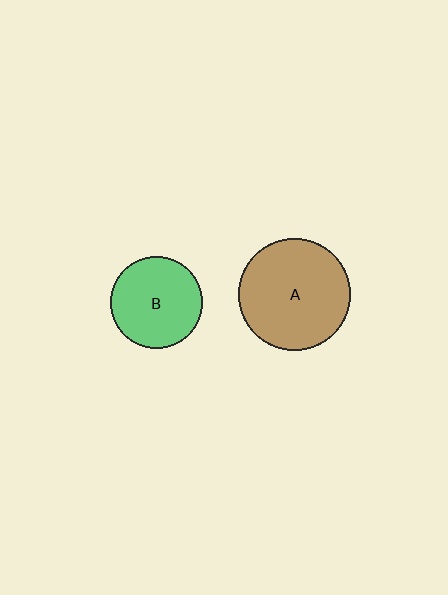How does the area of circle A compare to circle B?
Approximately 1.5 times.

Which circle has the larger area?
Circle A (brown).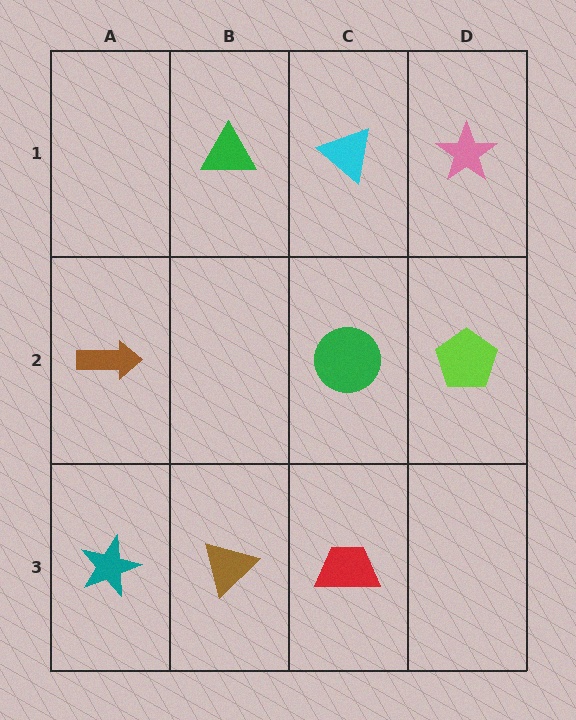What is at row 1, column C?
A cyan triangle.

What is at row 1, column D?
A pink star.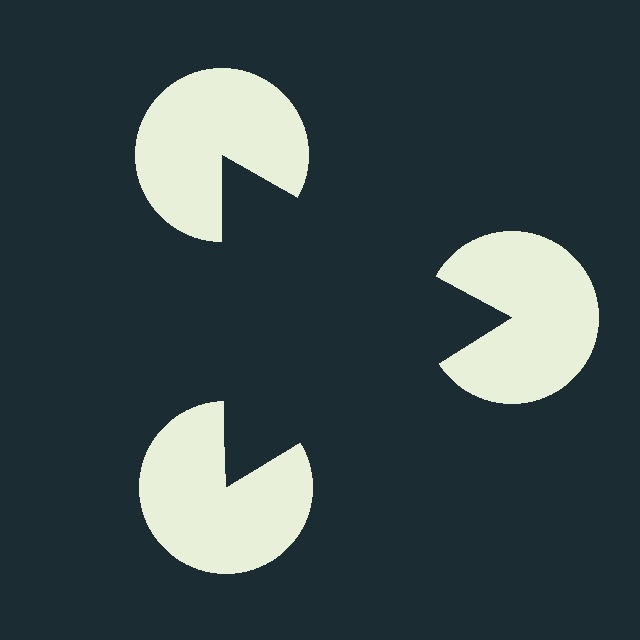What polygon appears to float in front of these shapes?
An illusory triangle — its edges are inferred from the aligned wedge cuts in the pac-man discs, not physically drawn.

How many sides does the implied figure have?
3 sides.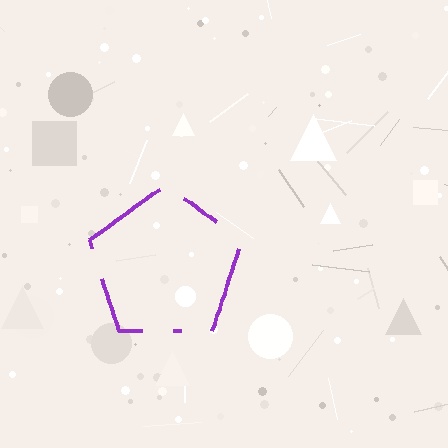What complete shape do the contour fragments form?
The contour fragments form a pentagon.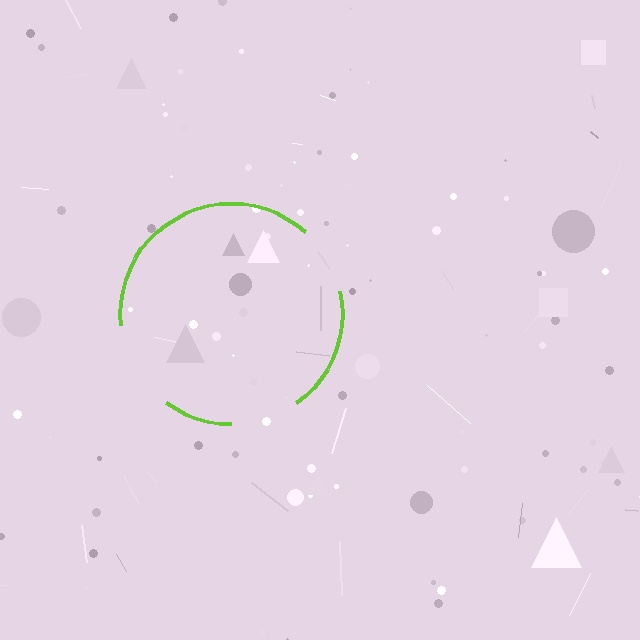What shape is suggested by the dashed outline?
The dashed outline suggests a circle.